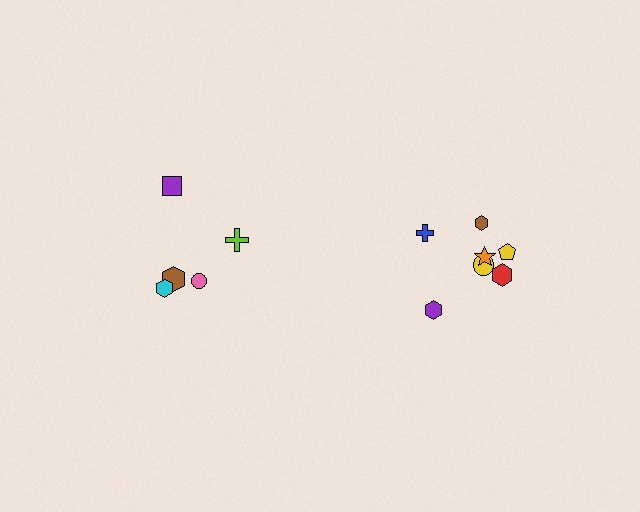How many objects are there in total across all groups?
There are 12 objects.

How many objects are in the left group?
There are 5 objects.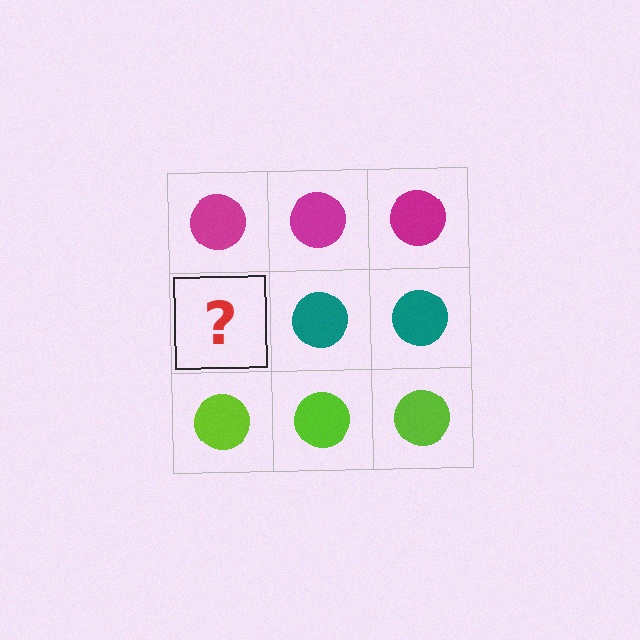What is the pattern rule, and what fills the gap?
The rule is that each row has a consistent color. The gap should be filled with a teal circle.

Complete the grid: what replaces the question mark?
The question mark should be replaced with a teal circle.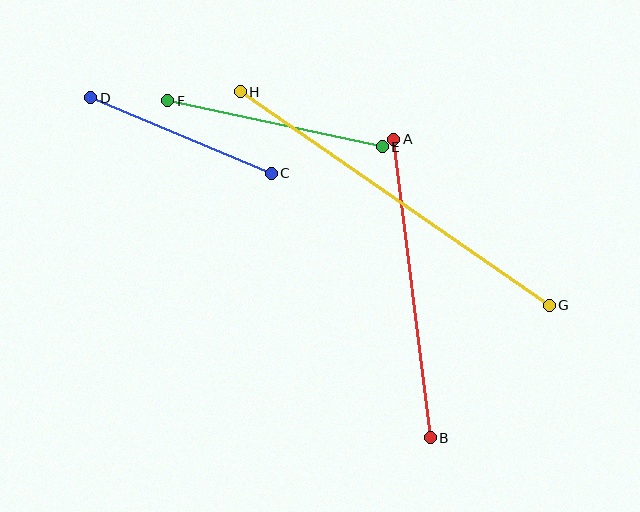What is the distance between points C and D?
The distance is approximately 196 pixels.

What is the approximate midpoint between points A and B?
The midpoint is at approximately (412, 288) pixels.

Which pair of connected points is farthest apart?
Points G and H are farthest apart.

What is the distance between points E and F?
The distance is approximately 220 pixels.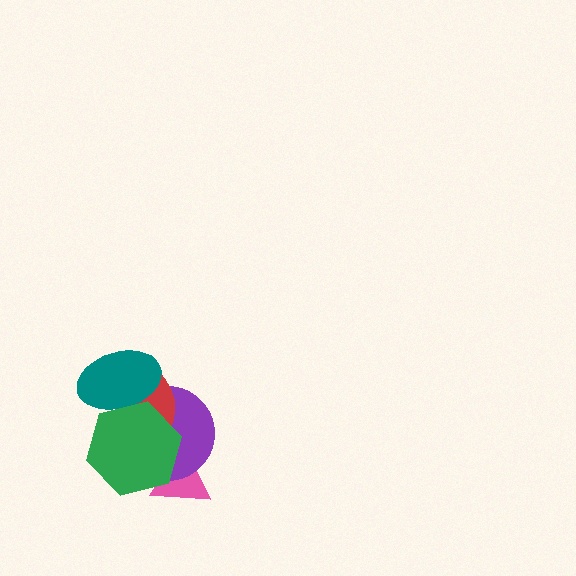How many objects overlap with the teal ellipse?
3 objects overlap with the teal ellipse.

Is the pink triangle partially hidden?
Yes, it is partially covered by another shape.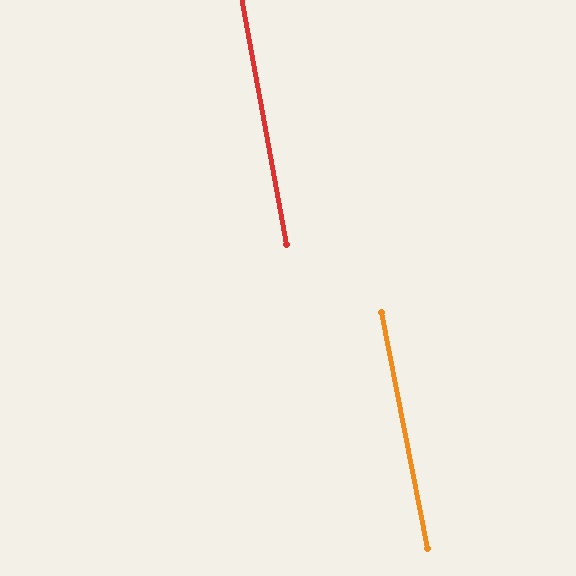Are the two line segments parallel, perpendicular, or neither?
Parallel — their directions differ by only 0.7°.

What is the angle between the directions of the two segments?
Approximately 1 degree.